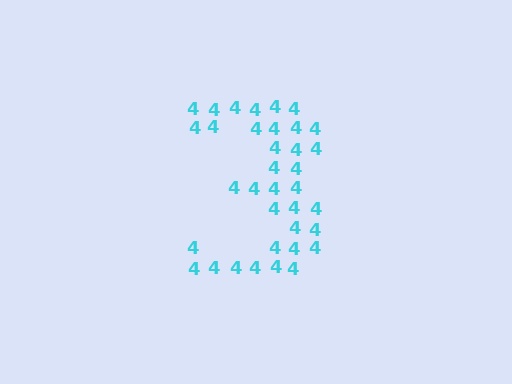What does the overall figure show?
The overall figure shows the digit 3.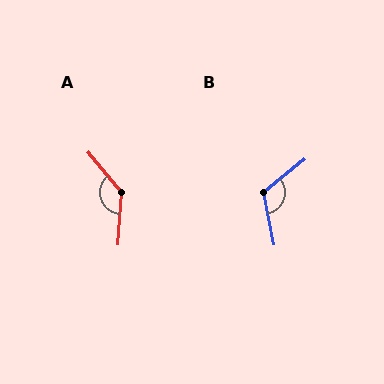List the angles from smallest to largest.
B (117°), A (136°).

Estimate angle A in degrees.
Approximately 136 degrees.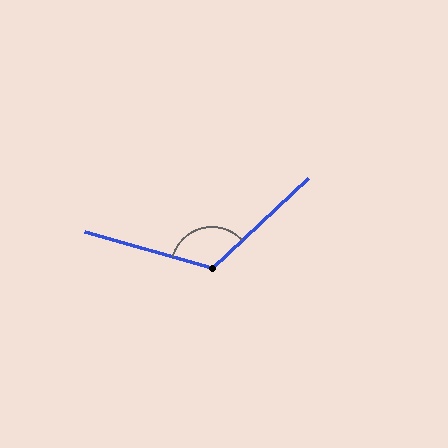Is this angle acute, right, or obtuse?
It is obtuse.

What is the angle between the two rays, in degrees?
Approximately 121 degrees.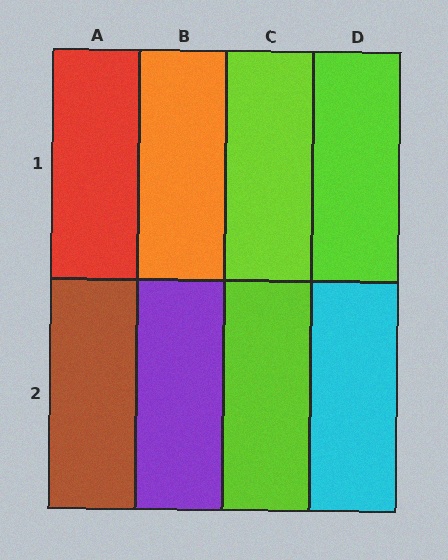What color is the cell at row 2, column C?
Lime.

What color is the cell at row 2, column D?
Cyan.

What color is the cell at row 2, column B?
Purple.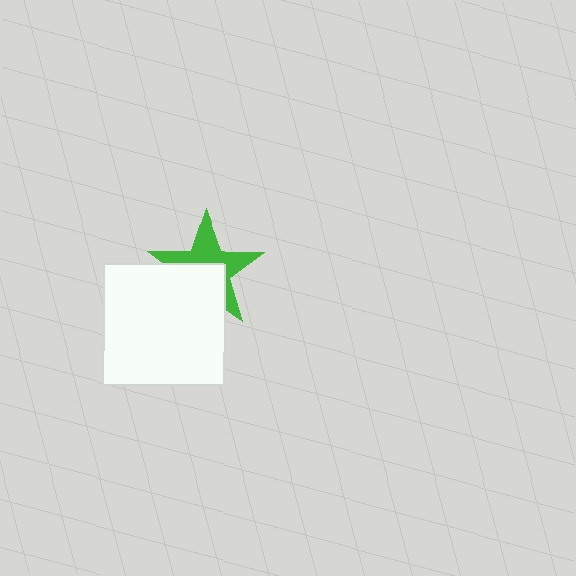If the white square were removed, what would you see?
You would see the complete green star.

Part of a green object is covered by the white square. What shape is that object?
It is a star.